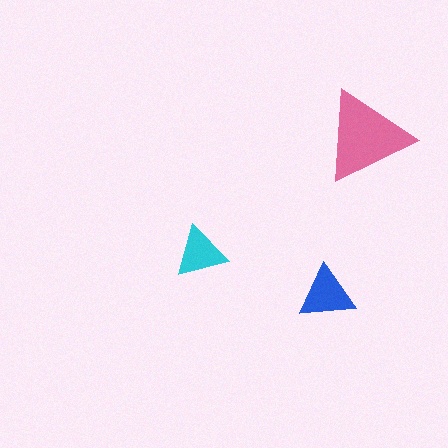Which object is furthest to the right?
The pink triangle is rightmost.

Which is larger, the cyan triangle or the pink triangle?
The pink one.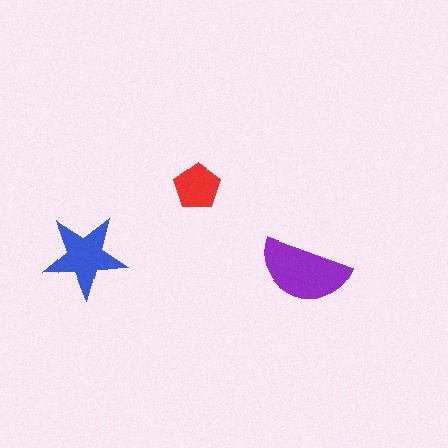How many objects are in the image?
There are 3 objects in the image.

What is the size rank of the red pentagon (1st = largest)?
3rd.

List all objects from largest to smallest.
The purple semicircle, the blue star, the red pentagon.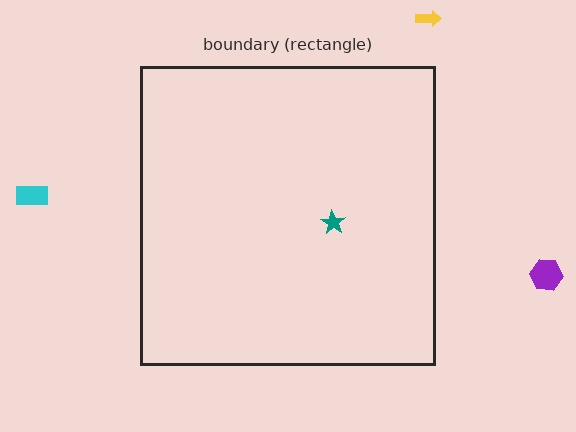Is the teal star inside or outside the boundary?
Inside.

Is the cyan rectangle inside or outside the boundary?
Outside.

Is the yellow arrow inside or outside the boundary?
Outside.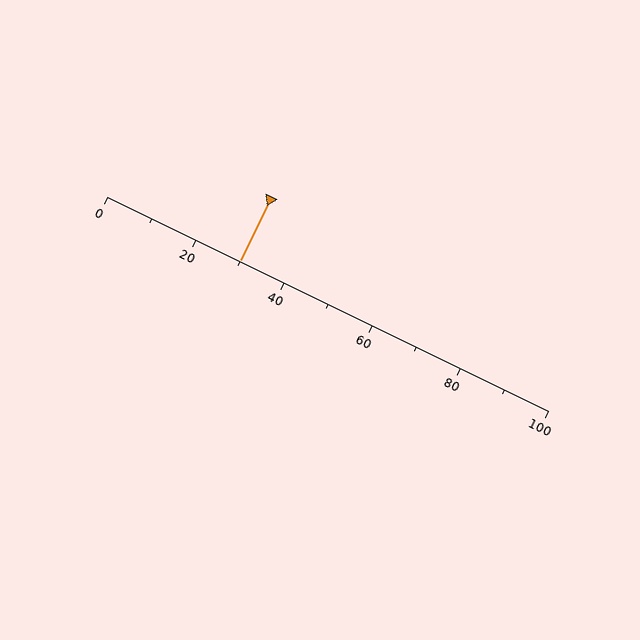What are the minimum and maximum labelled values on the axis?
The axis runs from 0 to 100.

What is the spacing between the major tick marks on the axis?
The major ticks are spaced 20 apart.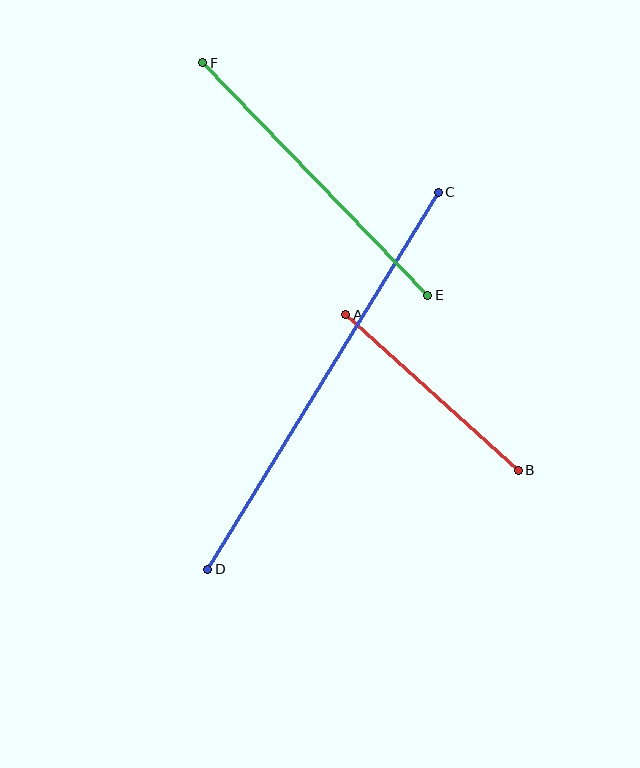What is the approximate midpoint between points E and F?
The midpoint is at approximately (315, 179) pixels.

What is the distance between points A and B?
The distance is approximately 232 pixels.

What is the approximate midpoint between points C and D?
The midpoint is at approximately (323, 381) pixels.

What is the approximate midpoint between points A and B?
The midpoint is at approximately (432, 393) pixels.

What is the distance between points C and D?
The distance is approximately 442 pixels.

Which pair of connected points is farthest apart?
Points C and D are farthest apart.